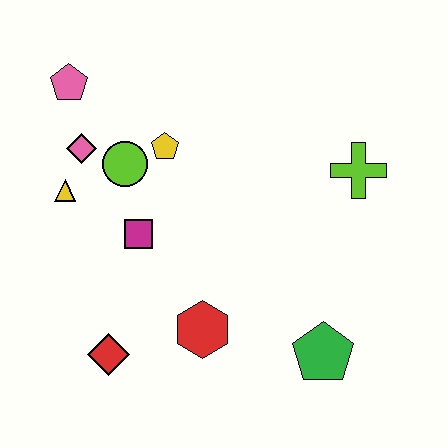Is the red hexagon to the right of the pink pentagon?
Yes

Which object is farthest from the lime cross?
The red diamond is farthest from the lime cross.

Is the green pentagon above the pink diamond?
No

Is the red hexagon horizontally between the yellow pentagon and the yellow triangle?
No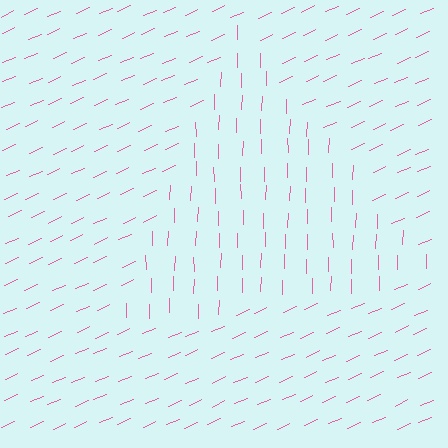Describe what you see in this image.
The image is filled with small pink line segments. A triangle region in the image has lines oriented differently from the surrounding lines, creating a visible texture boundary.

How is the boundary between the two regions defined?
The boundary is defined purely by a change in line orientation (approximately 65 degrees difference). All lines are the same color and thickness.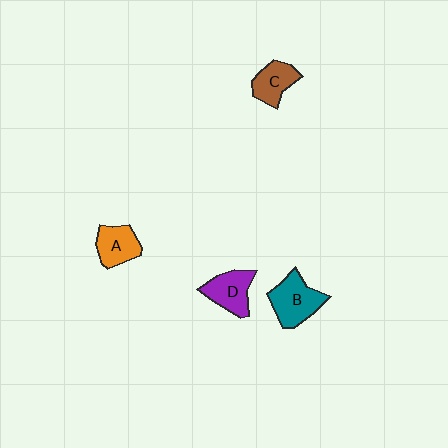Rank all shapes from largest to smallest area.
From largest to smallest: B (teal), D (purple), A (orange), C (brown).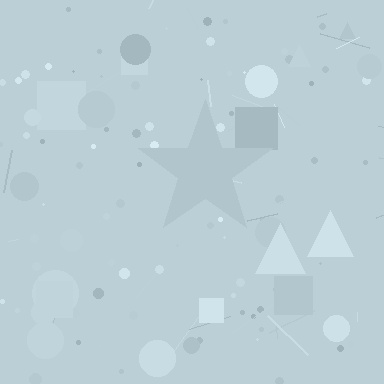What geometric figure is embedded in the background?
A star is embedded in the background.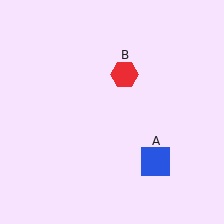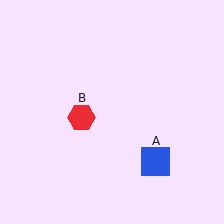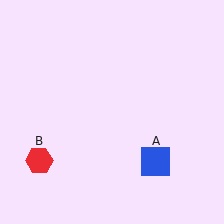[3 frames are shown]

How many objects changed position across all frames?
1 object changed position: red hexagon (object B).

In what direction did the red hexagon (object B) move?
The red hexagon (object B) moved down and to the left.